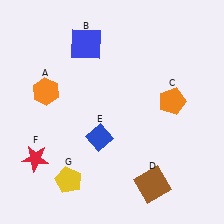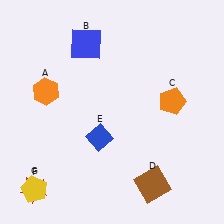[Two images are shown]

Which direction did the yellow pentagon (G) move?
The yellow pentagon (G) moved left.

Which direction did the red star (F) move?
The red star (F) moved down.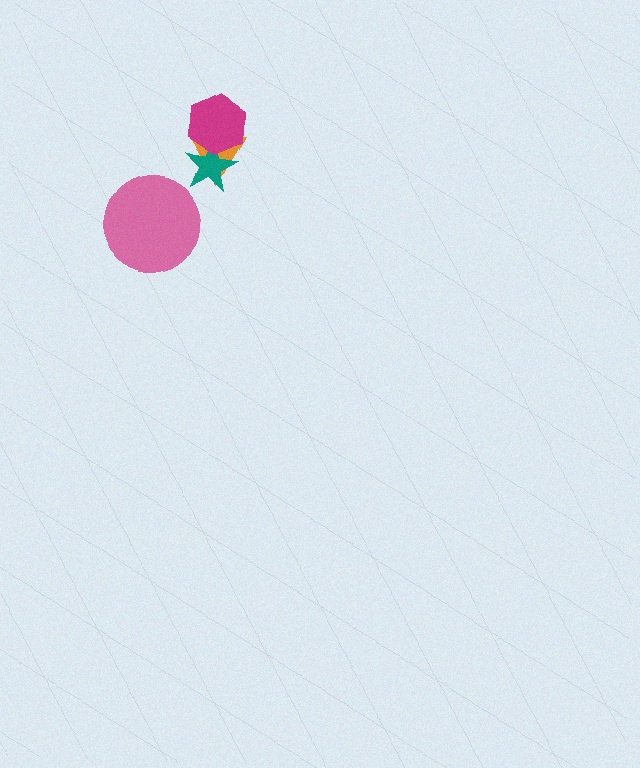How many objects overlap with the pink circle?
0 objects overlap with the pink circle.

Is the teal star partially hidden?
Yes, it is partially covered by another shape.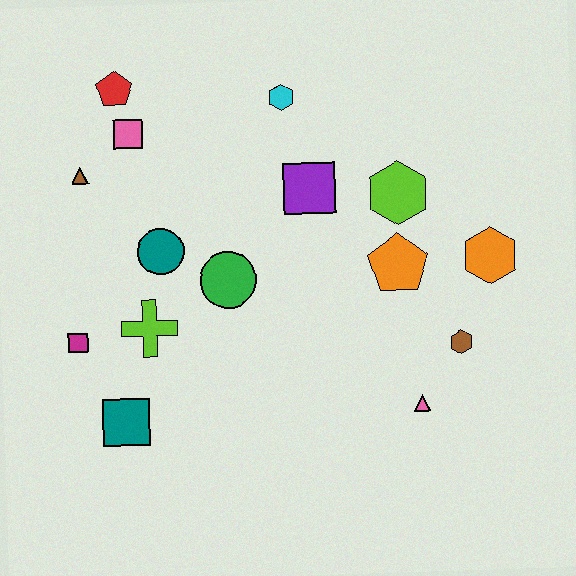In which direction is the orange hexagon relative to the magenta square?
The orange hexagon is to the right of the magenta square.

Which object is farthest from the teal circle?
The orange hexagon is farthest from the teal circle.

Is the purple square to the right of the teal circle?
Yes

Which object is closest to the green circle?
The teal circle is closest to the green circle.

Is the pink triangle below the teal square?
No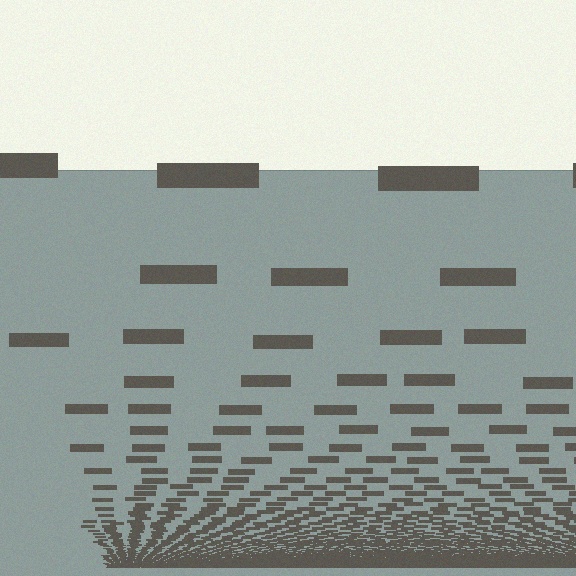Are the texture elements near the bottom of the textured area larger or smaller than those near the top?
Smaller. The gradient is inverted — elements near the bottom are smaller and denser.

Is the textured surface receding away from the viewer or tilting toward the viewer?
The surface appears to tilt toward the viewer. Texture elements get larger and sparser toward the top.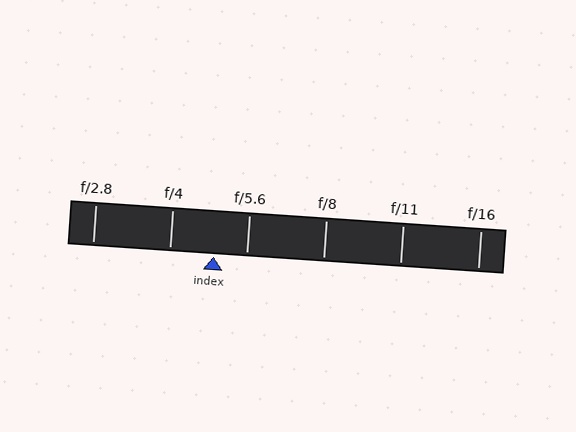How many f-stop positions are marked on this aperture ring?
There are 6 f-stop positions marked.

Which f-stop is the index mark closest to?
The index mark is closest to f/5.6.